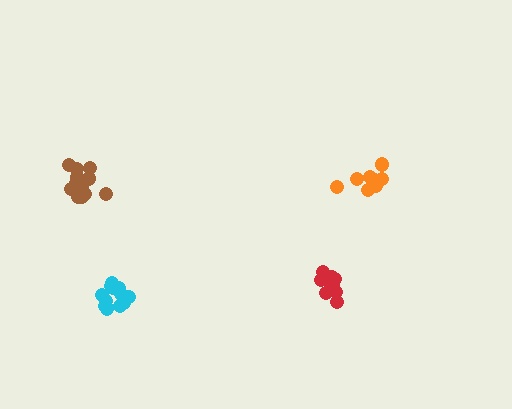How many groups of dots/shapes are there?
There are 4 groups.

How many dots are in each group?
Group 1: 10 dots, Group 2: 12 dots, Group 3: 10 dots, Group 4: 15 dots (47 total).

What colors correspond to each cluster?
The clusters are colored: orange, cyan, red, brown.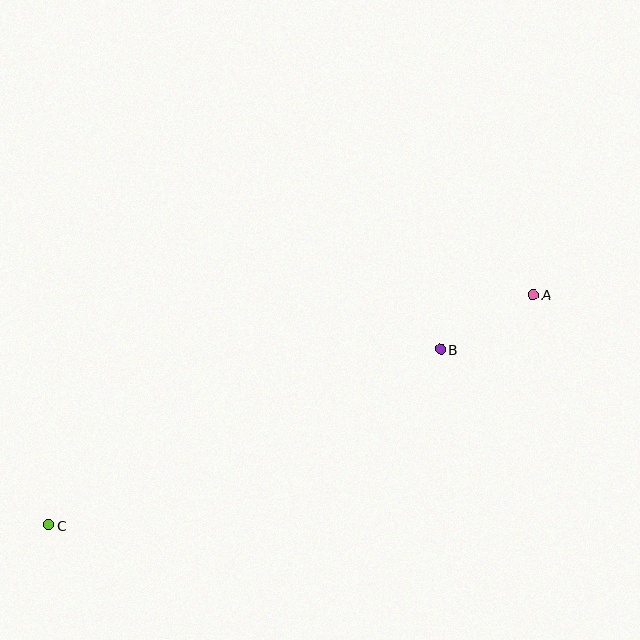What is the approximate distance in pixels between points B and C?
The distance between B and C is approximately 430 pixels.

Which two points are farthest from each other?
Points A and C are farthest from each other.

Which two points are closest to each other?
Points A and B are closest to each other.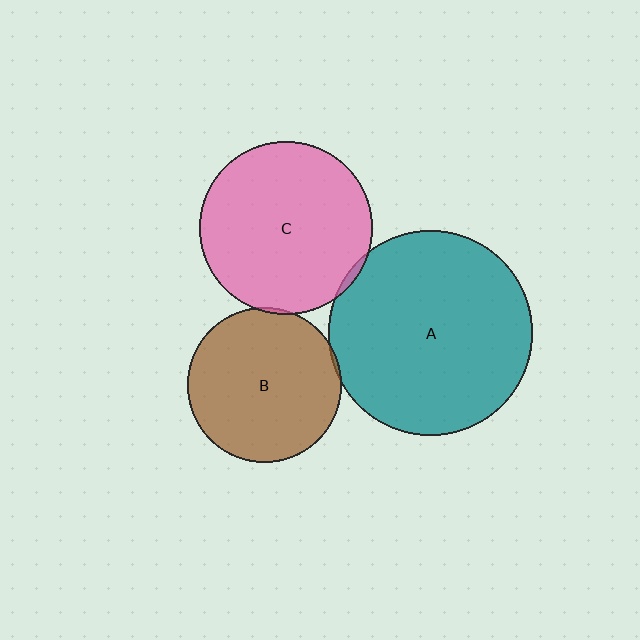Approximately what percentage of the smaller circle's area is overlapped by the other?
Approximately 5%.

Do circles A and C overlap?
Yes.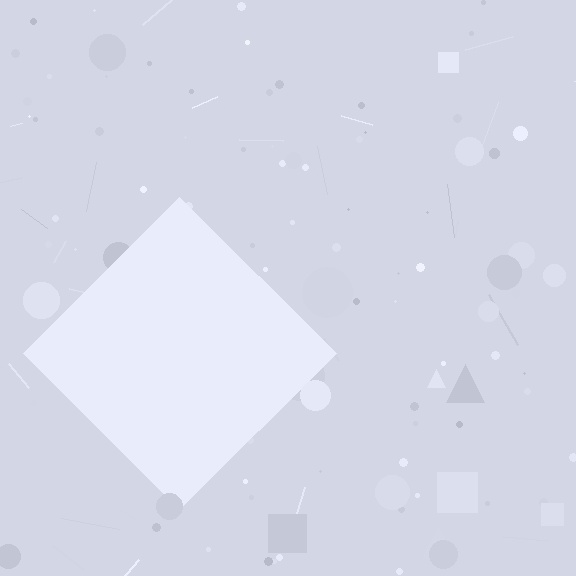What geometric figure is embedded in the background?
A diamond is embedded in the background.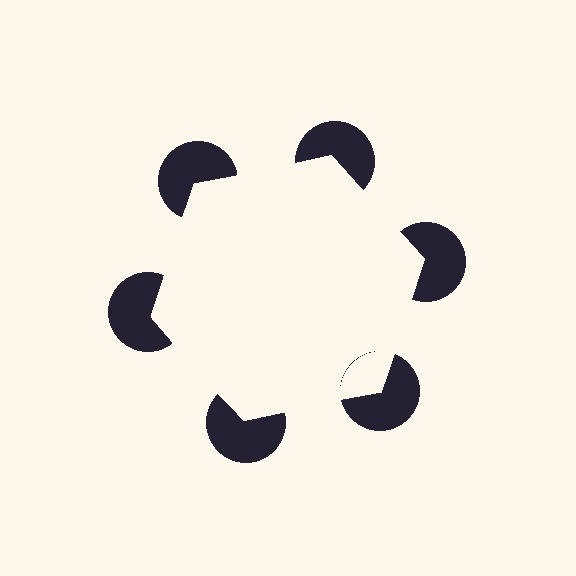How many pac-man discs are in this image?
There are 6 — one at each vertex of the illusory hexagon.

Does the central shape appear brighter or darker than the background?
It typically appears slightly brighter than the background, even though no actual brightness change is drawn.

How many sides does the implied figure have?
6 sides.